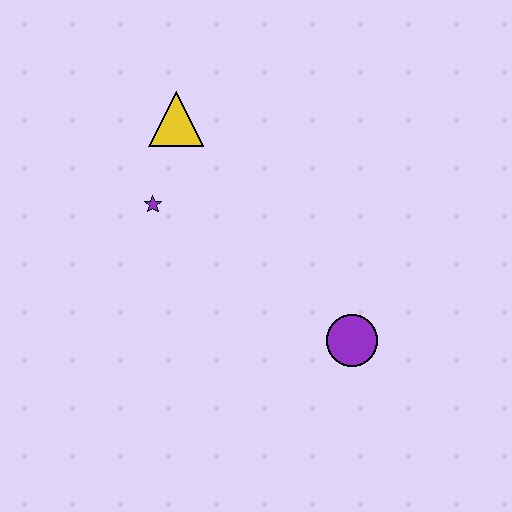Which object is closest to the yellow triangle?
The purple star is closest to the yellow triangle.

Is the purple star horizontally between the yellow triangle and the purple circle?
No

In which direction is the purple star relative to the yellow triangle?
The purple star is below the yellow triangle.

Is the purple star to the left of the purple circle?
Yes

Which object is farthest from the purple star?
The purple circle is farthest from the purple star.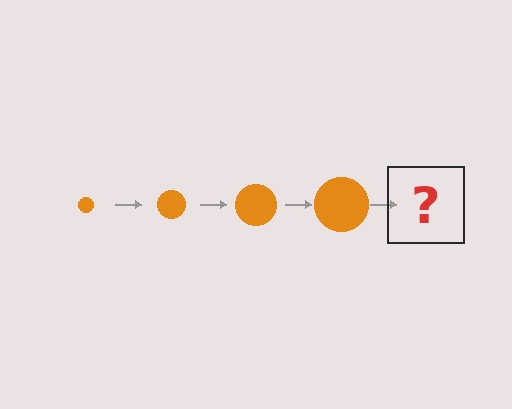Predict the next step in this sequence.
The next step is an orange circle, larger than the previous one.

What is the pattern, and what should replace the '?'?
The pattern is that the circle gets progressively larger each step. The '?' should be an orange circle, larger than the previous one.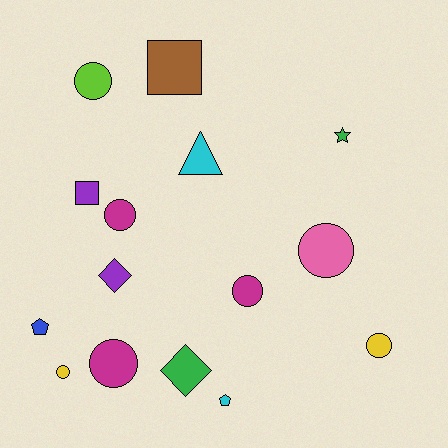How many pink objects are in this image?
There is 1 pink object.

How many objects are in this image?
There are 15 objects.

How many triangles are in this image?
There is 1 triangle.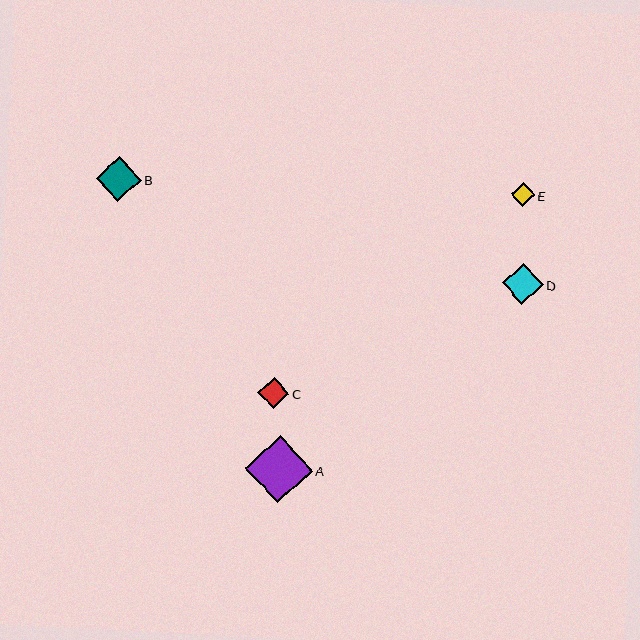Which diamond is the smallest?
Diamond E is the smallest with a size of approximately 24 pixels.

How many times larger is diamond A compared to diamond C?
Diamond A is approximately 2.2 times the size of diamond C.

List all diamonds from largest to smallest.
From largest to smallest: A, B, D, C, E.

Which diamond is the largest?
Diamond A is the largest with a size of approximately 68 pixels.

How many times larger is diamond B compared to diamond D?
Diamond B is approximately 1.1 times the size of diamond D.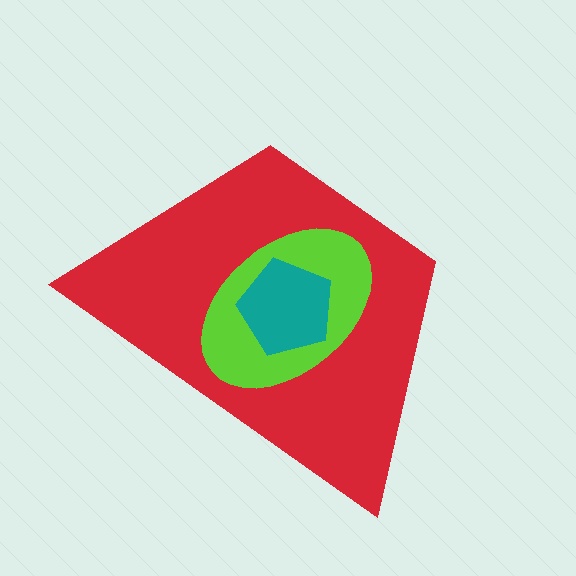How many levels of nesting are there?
3.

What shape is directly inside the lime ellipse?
The teal pentagon.